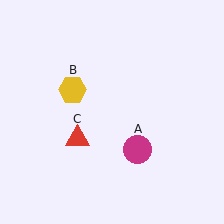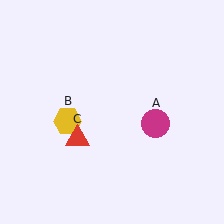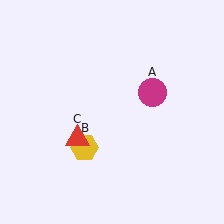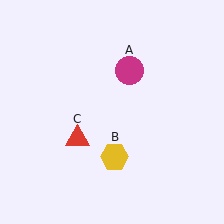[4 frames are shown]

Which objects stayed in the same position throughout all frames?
Red triangle (object C) remained stationary.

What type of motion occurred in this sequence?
The magenta circle (object A), yellow hexagon (object B) rotated counterclockwise around the center of the scene.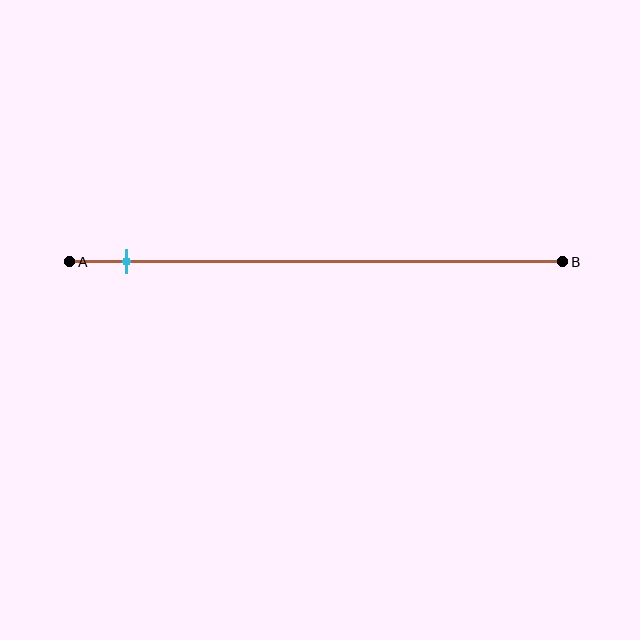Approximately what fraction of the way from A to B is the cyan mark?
The cyan mark is approximately 10% of the way from A to B.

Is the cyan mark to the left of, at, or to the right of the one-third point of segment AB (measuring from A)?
The cyan mark is to the left of the one-third point of segment AB.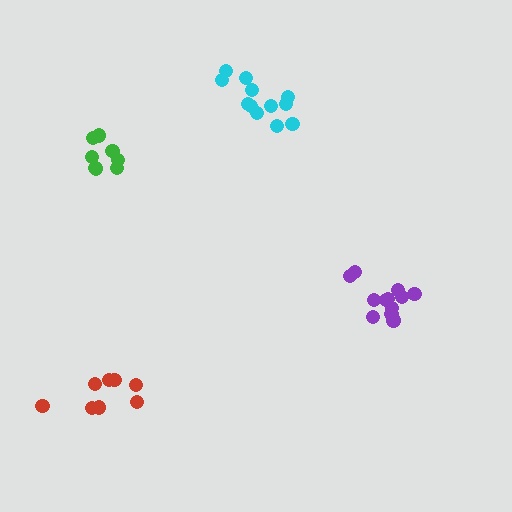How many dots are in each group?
Group 1: 8 dots, Group 2: 8 dots, Group 3: 12 dots, Group 4: 12 dots (40 total).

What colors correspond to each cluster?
The clusters are colored: red, green, purple, cyan.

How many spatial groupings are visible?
There are 4 spatial groupings.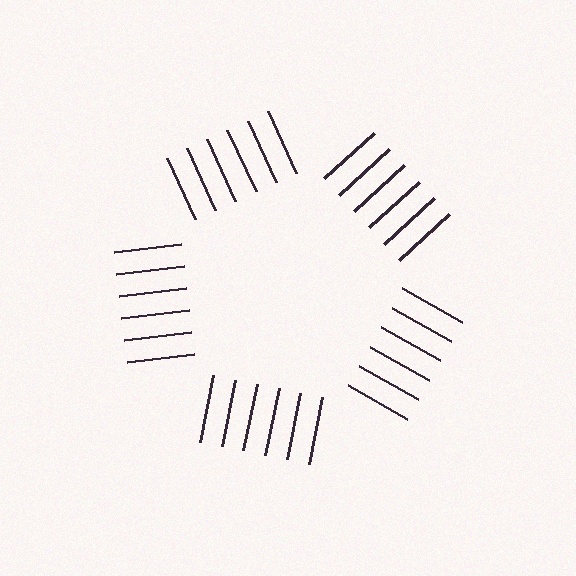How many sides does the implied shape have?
5 sides — the line-ends trace a pentagon.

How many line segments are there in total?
30 — 6 along each of the 5 edges.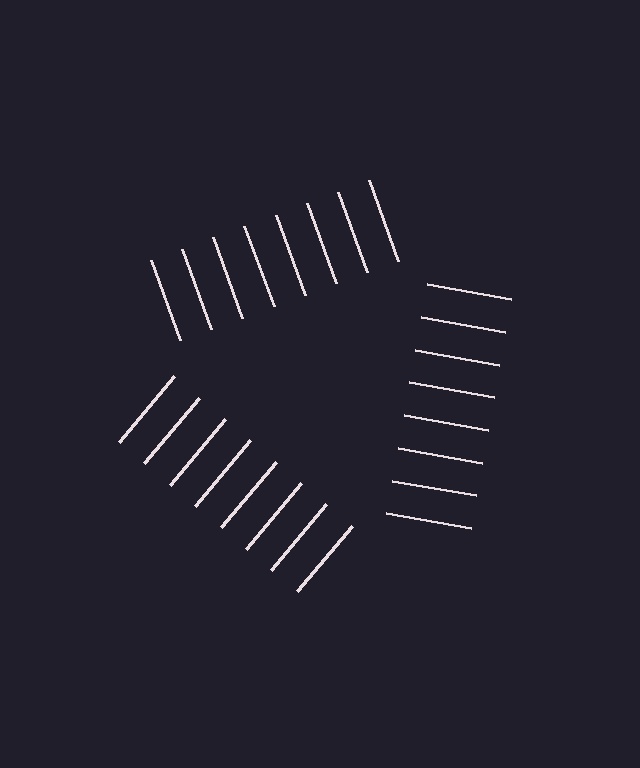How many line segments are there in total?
24 — 8 along each of the 3 edges.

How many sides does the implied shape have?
3 sides — the line-ends trace a triangle.